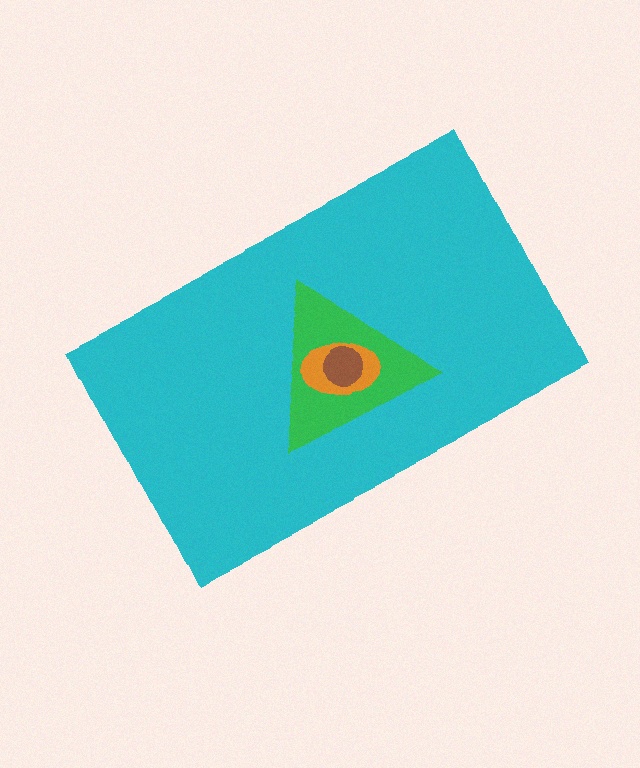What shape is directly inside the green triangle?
The orange ellipse.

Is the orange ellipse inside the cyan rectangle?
Yes.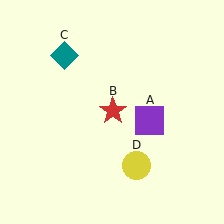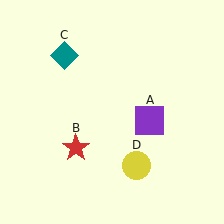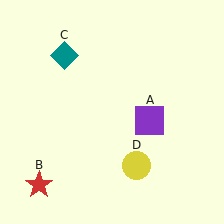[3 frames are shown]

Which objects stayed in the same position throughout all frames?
Purple square (object A) and teal diamond (object C) and yellow circle (object D) remained stationary.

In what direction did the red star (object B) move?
The red star (object B) moved down and to the left.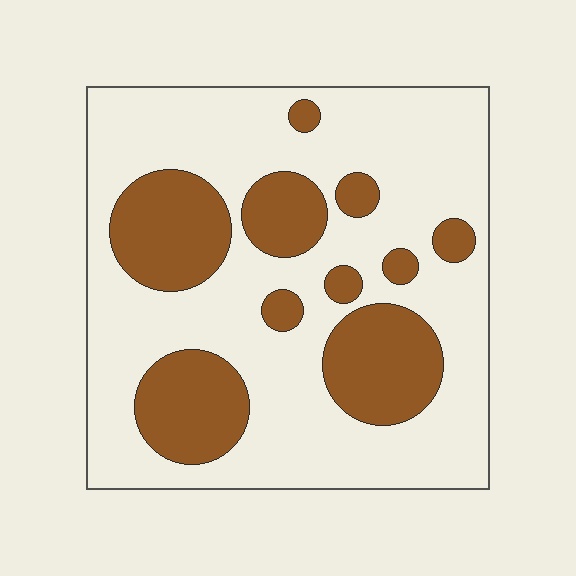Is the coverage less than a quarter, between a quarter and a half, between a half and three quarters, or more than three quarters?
Between a quarter and a half.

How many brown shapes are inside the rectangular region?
10.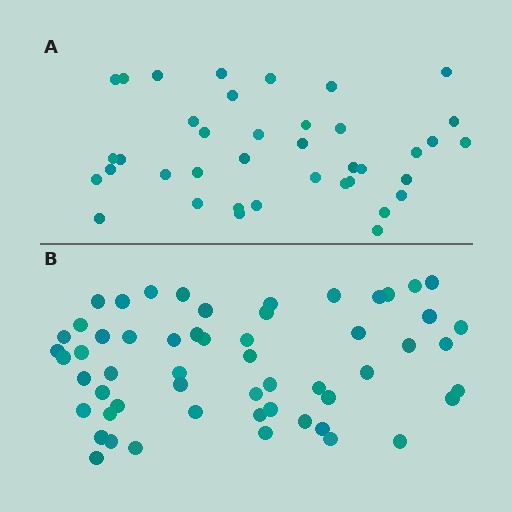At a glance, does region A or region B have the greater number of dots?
Region B (the bottom region) has more dots.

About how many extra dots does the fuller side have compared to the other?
Region B has approximately 15 more dots than region A.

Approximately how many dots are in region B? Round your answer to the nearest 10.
About 60 dots. (The exact count is 56, which rounds to 60.)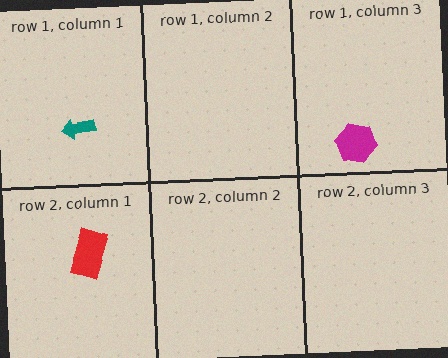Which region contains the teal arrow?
The row 1, column 1 region.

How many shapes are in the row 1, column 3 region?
1.